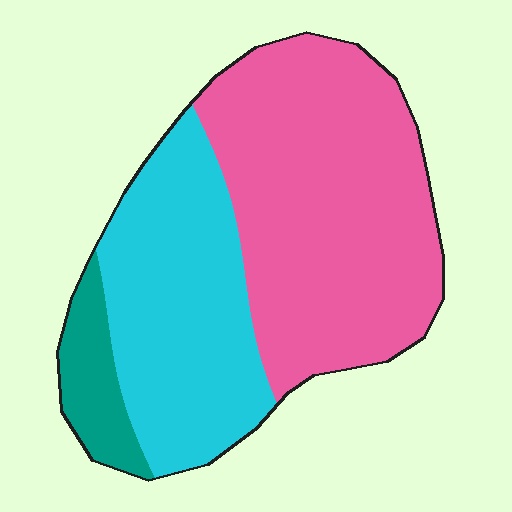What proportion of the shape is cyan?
Cyan covers about 35% of the shape.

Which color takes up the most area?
Pink, at roughly 55%.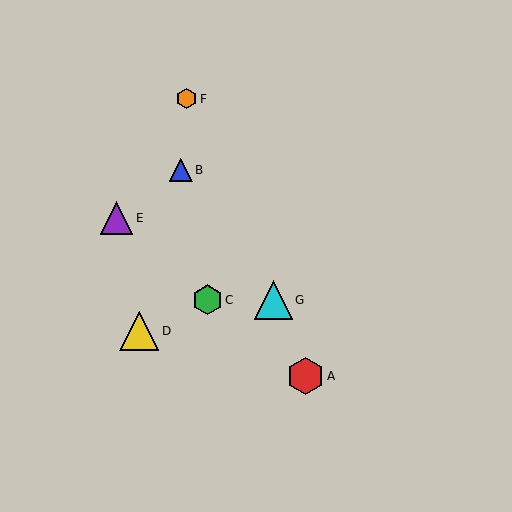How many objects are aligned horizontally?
2 objects (C, G) are aligned horizontally.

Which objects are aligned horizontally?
Objects C, G are aligned horizontally.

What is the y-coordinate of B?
Object B is at y≈170.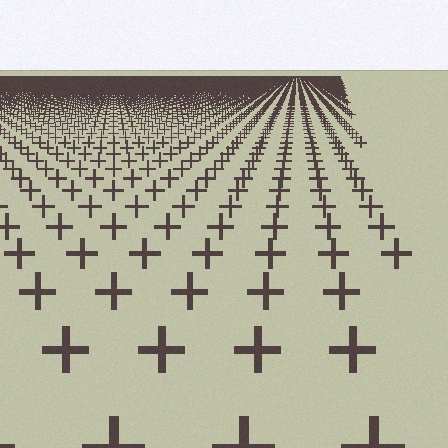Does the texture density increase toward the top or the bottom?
Density increases toward the top.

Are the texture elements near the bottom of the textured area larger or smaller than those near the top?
Larger. Near the bottom, elements are closer to the viewer and appear at a bigger on-screen size.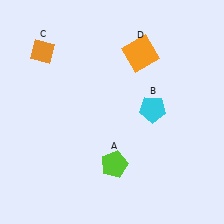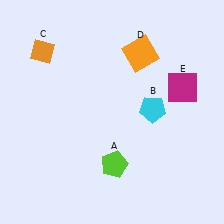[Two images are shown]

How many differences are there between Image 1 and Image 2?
There is 1 difference between the two images.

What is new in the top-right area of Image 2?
A magenta square (E) was added in the top-right area of Image 2.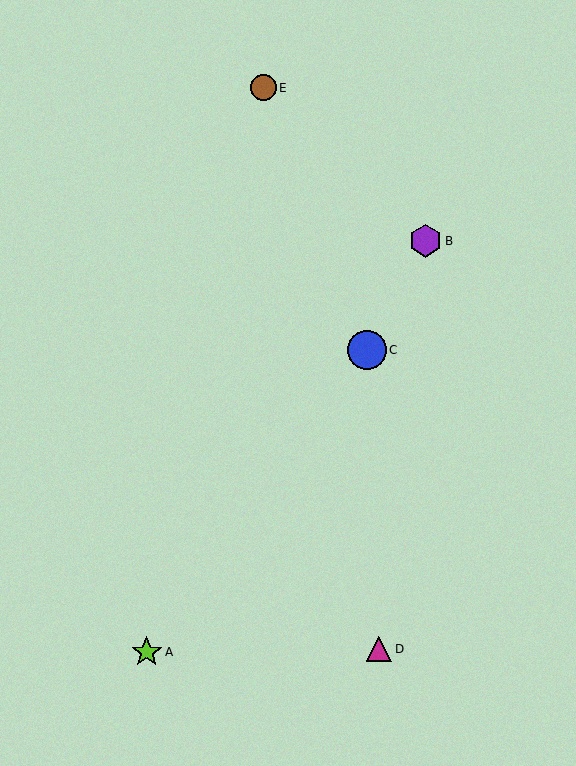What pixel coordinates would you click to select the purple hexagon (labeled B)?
Click at (426, 241) to select the purple hexagon B.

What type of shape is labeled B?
Shape B is a purple hexagon.